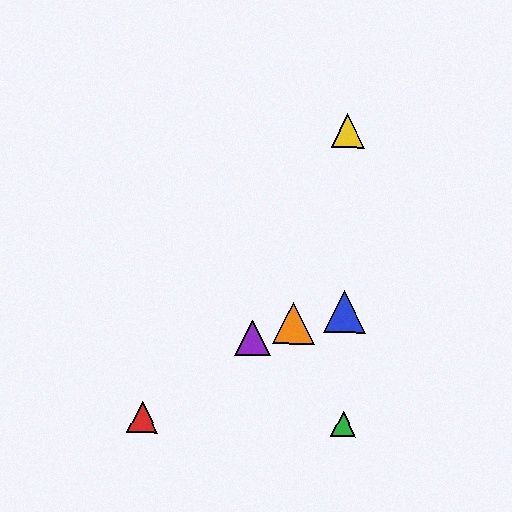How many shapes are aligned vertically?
3 shapes (the blue triangle, the green triangle, the yellow triangle) are aligned vertically.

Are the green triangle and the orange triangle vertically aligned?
No, the green triangle is at x≈343 and the orange triangle is at x≈294.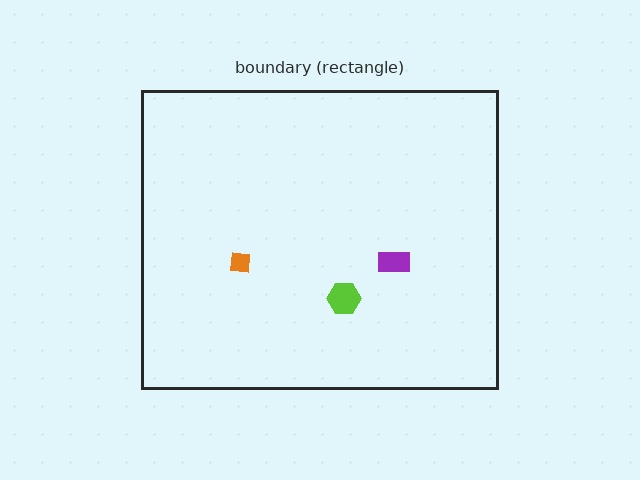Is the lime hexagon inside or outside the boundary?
Inside.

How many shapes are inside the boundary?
3 inside, 0 outside.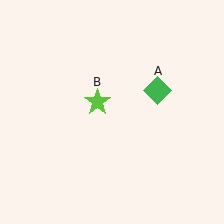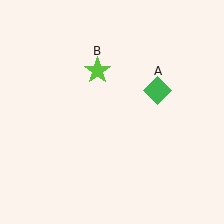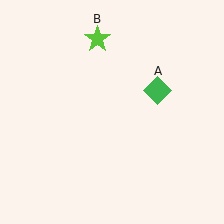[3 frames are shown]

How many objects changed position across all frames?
1 object changed position: lime star (object B).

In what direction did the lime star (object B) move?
The lime star (object B) moved up.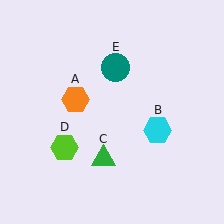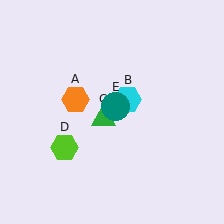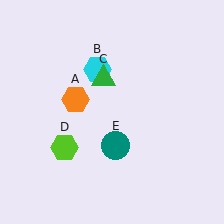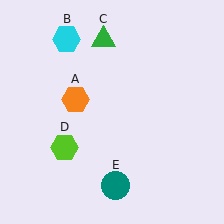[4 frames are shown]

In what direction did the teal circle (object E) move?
The teal circle (object E) moved down.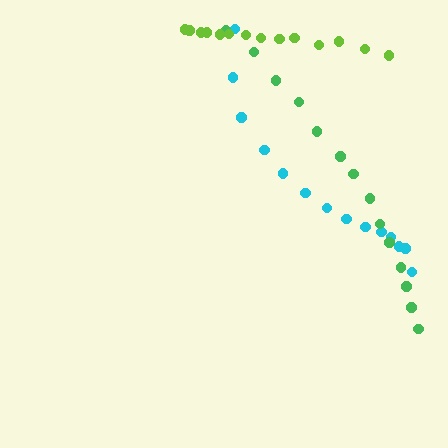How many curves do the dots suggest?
There are 3 distinct paths.